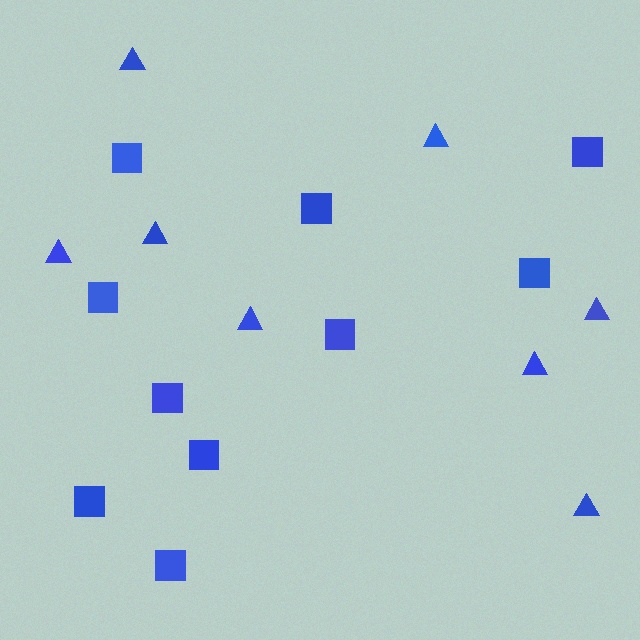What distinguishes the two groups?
There are 2 groups: one group of triangles (8) and one group of squares (10).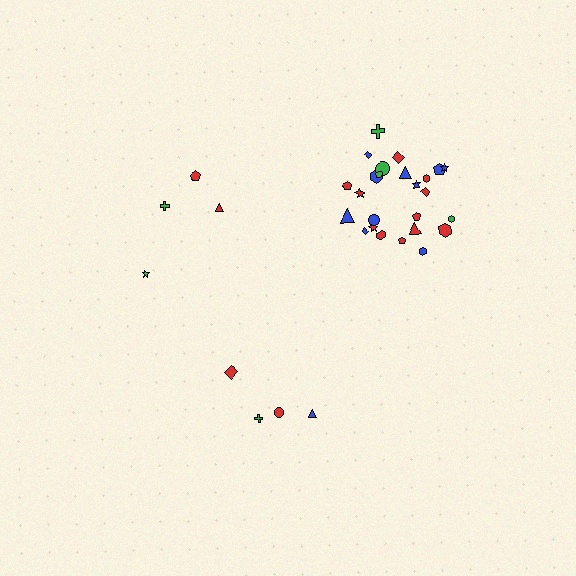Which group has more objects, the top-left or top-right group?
The top-right group.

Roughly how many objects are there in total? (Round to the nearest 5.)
Roughly 35 objects in total.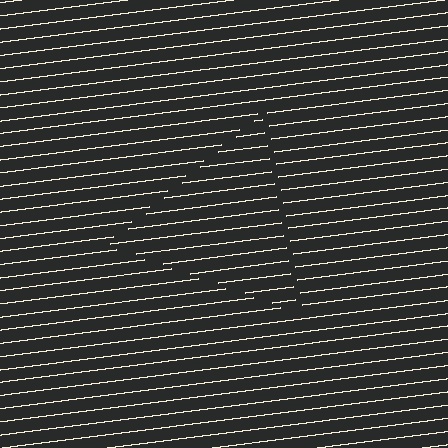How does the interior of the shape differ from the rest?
The interior of the shape contains the same grating, shifted by half a period — the contour is defined by the phase discontinuity where line-ends from the inner and outer gratings abut.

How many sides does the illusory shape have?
3 sides — the line-ends trace a triangle.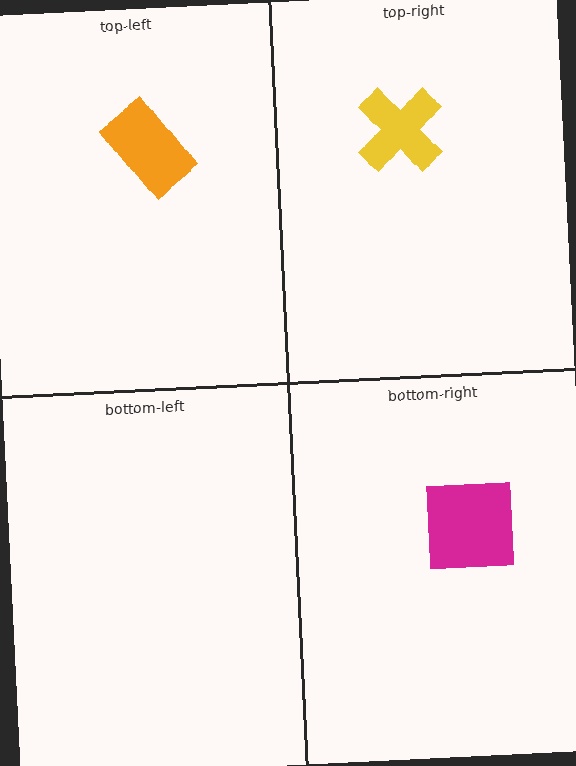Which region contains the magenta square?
The bottom-right region.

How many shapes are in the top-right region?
1.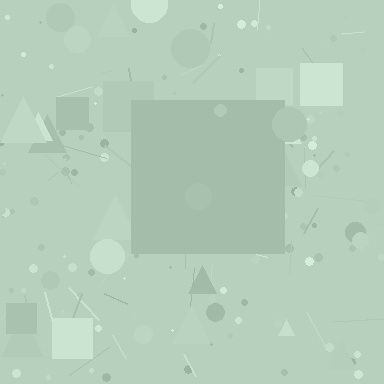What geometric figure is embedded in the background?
A square is embedded in the background.